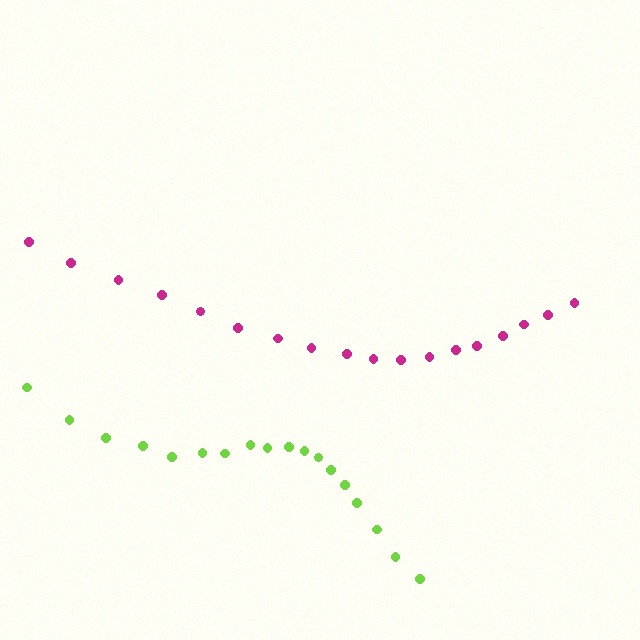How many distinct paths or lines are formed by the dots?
There are 2 distinct paths.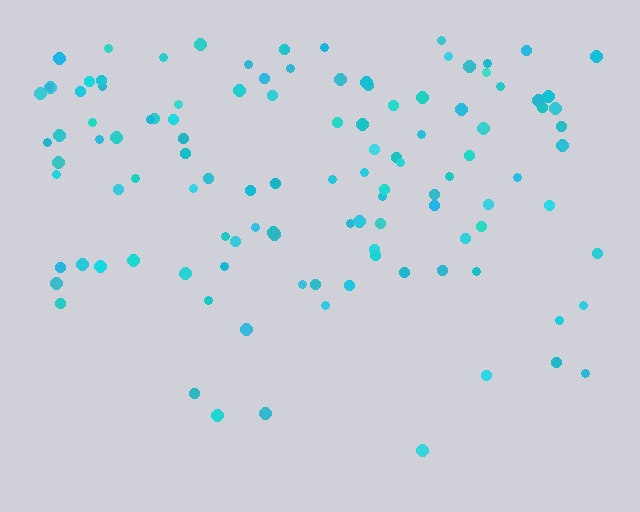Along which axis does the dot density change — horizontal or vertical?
Vertical.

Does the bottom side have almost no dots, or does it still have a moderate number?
Still a moderate number, just noticeably fewer than the top.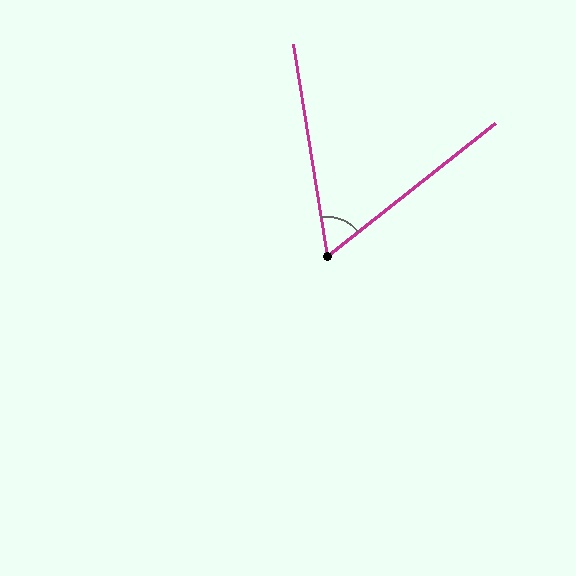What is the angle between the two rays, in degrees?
Approximately 61 degrees.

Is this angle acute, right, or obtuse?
It is acute.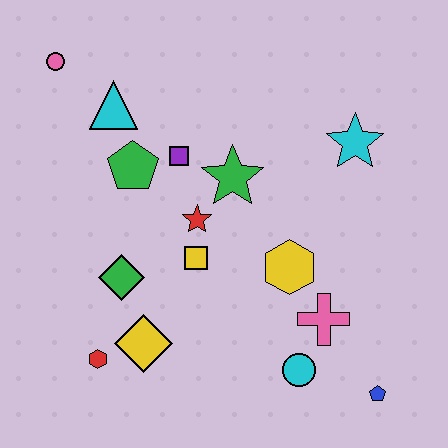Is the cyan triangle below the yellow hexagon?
No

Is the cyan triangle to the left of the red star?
Yes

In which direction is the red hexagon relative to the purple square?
The red hexagon is below the purple square.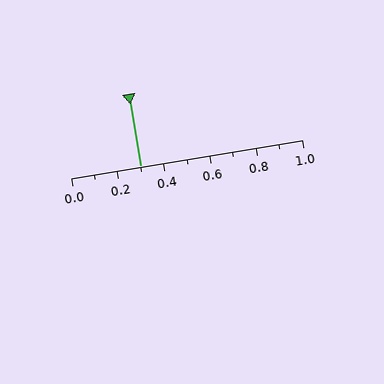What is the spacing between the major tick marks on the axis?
The major ticks are spaced 0.2 apart.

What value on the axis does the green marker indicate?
The marker indicates approximately 0.3.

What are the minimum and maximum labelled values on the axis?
The axis runs from 0.0 to 1.0.